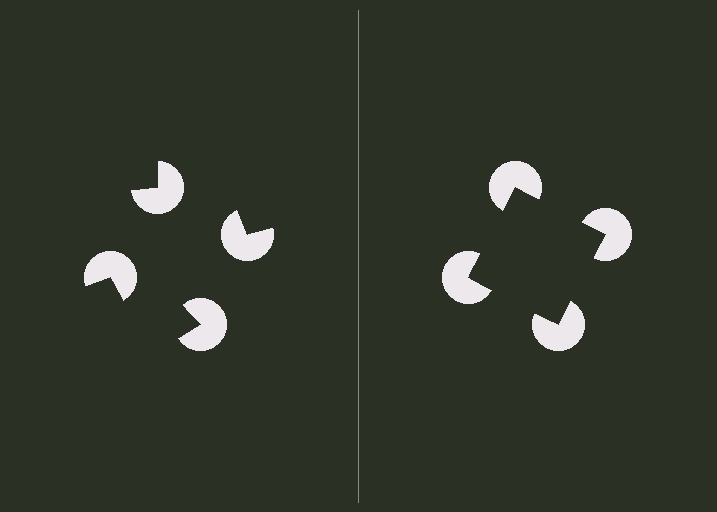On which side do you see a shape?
An illusory square appears on the right side. On the left side the wedge cuts are rotated, so no coherent shape forms.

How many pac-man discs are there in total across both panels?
8 — 4 on each side.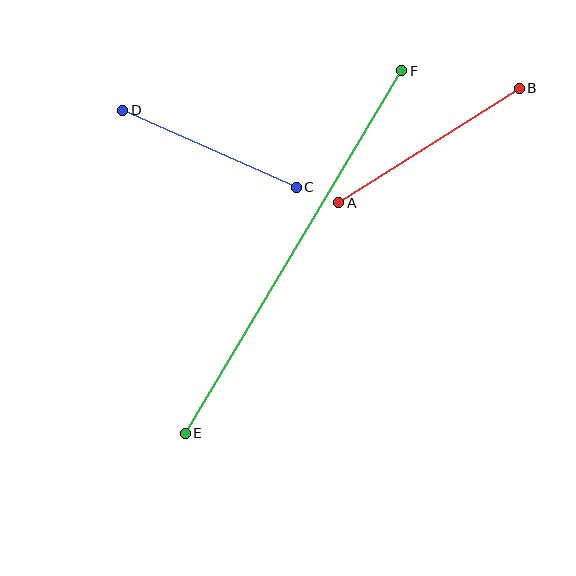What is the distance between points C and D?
The distance is approximately 190 pixels.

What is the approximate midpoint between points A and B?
The midpoint is at approximately (429, 145) pixels.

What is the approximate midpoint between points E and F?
The midpoint is at approximately (293, 252) pixels.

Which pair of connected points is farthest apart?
Points E and F are farthest apart.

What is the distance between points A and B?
The distance is approximately 214 pixels.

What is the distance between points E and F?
The distance is approximately 422 pixels.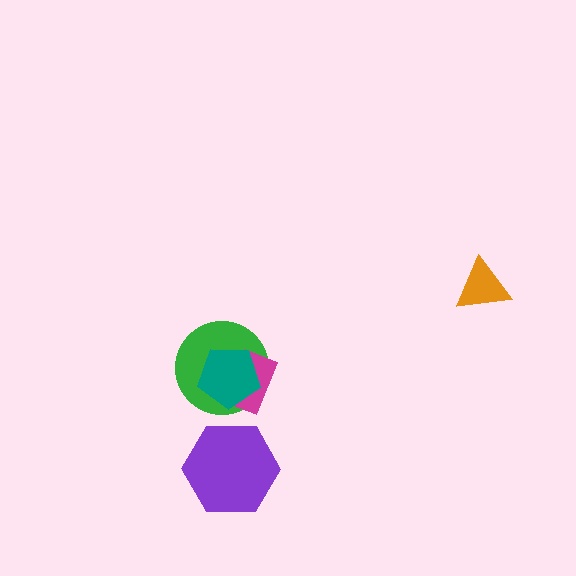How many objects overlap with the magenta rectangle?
2 objects overlap with the magenta rectangle.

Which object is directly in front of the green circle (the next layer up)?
The magenta rectangle is directly in front of the green circle.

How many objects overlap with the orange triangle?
0 objects overlap with the orange triangle.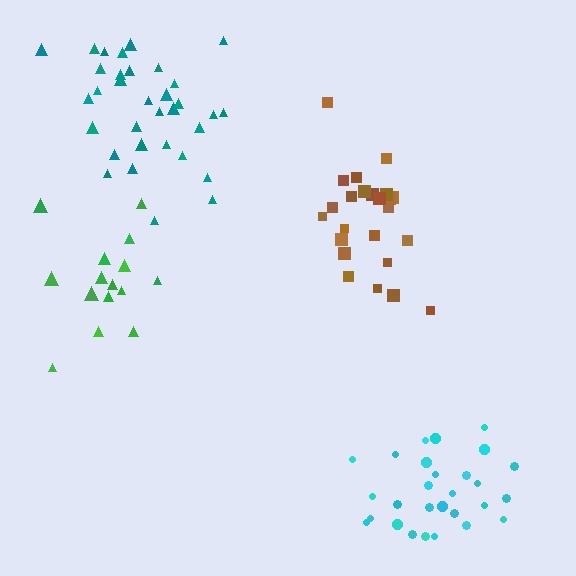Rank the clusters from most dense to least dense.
teal, brown, cyan, green.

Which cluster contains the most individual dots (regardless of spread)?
Teal (33).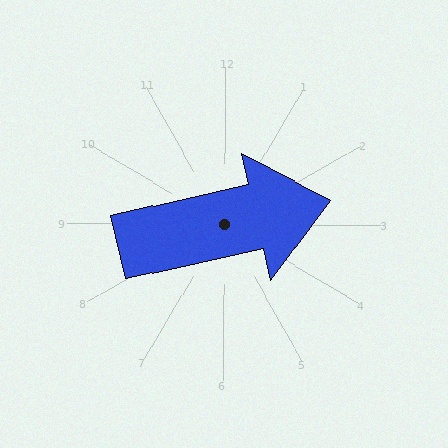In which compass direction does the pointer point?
East.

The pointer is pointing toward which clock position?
Roughly 3 o'clock.